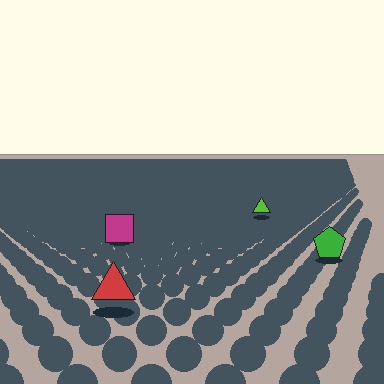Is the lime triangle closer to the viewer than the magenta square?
No. The magenta square is closer — you can tell from the texture gradient: the ground texture is coarser near it.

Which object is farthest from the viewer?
The lime triangle is farthest from the viewer. It appears smaller and the ground texture around it is denser.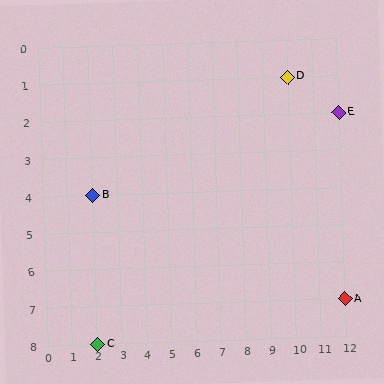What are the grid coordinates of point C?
Point C is at grid coordinates (2, 8).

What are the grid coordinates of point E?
Point E is at grid coordinates (12, 2).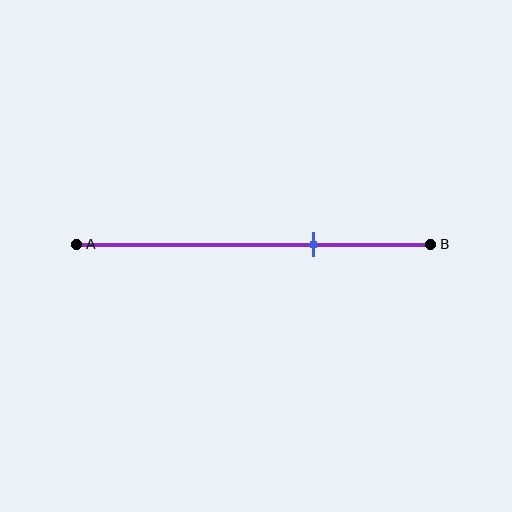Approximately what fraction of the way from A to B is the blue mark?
The blue mark is approximately 65% of the way from A to B.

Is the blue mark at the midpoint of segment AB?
No, the mark is at about 65% from A, not at the 50% midpoint.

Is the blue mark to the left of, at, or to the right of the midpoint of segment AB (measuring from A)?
The blue mark is to the right of the midpoint of segment AB.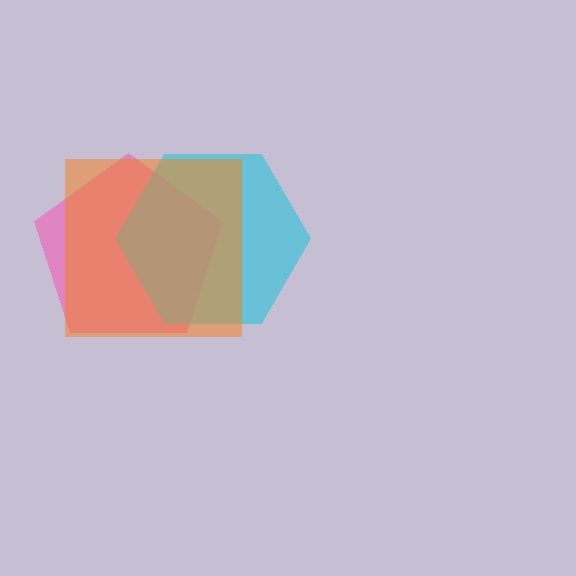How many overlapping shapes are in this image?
There are 3 overlapping shapes in the image.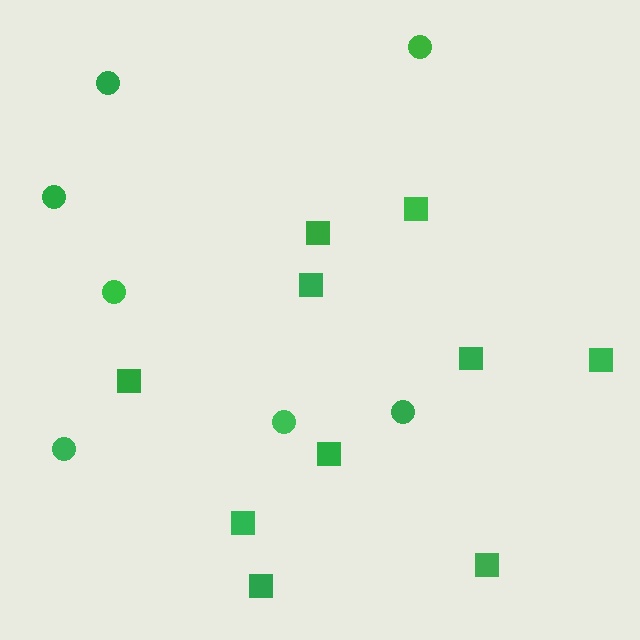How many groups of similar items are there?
There are 2 groups: one group of squares (10) and one group of circles (7).